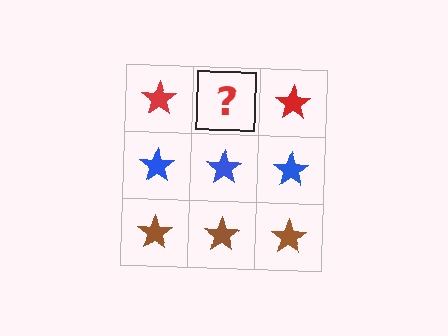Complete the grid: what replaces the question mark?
The question mark should be replaced with a red star.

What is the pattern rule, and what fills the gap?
The rule is that each row has a consistent color. The gap should be filled with a red star.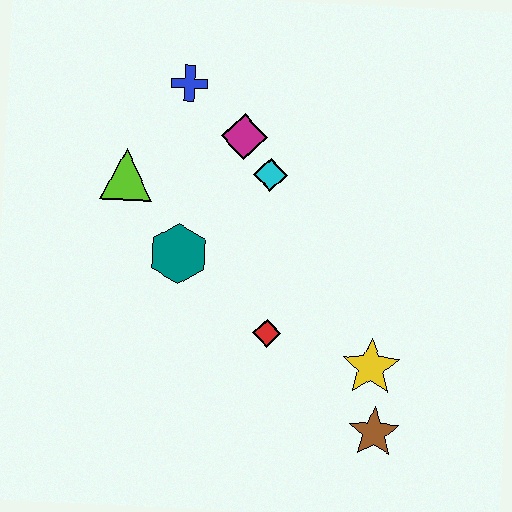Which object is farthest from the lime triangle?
The brown star is farthest from the lime triangle.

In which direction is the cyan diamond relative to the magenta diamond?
The cyan diamond is below the magenta diamond.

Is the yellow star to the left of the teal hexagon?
No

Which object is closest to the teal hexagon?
The lime triangle is closest to the teal hexagon.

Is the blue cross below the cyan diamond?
No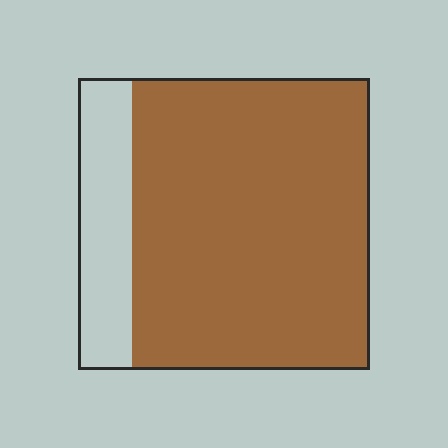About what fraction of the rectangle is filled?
About four fifths (4/5).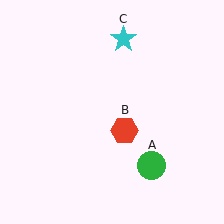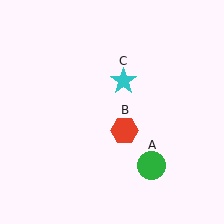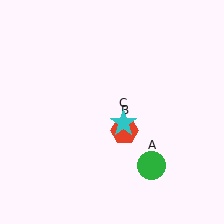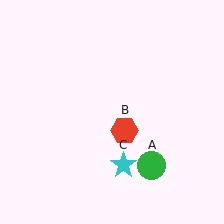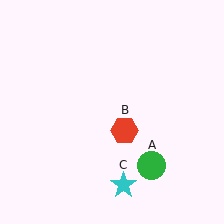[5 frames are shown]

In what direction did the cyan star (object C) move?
The cyan star (object C) moved down.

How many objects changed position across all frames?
1 object changed position: cyan star (object C).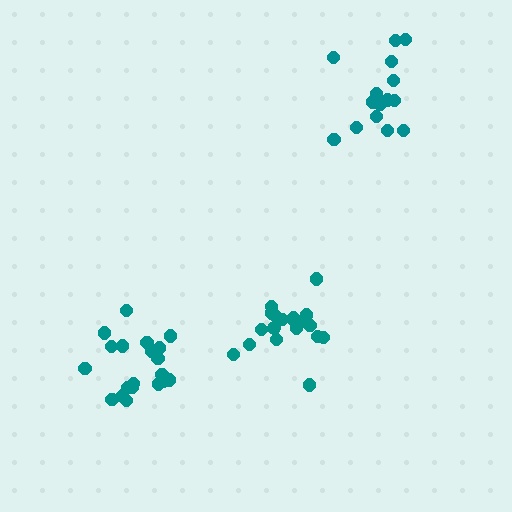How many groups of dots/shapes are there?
There are 3 groups.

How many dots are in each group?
Group 1: 16 dots, Group 2: 20 dots, Group 3: 19 dots (55 total).